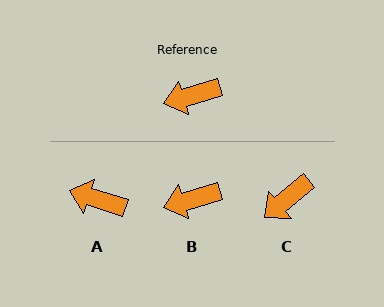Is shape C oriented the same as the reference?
No, it is off by about 23 degrees.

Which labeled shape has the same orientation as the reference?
B.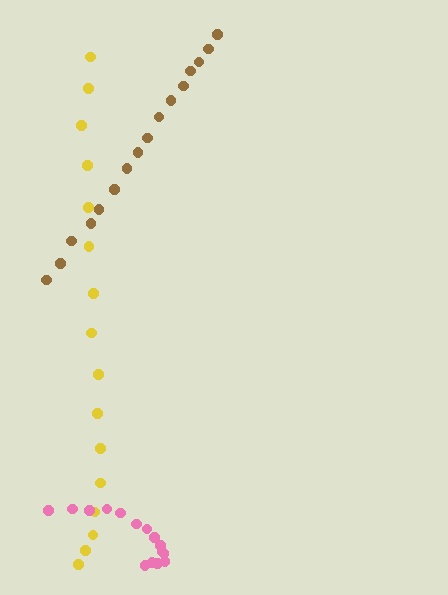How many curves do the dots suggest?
There are 3 distinct paths.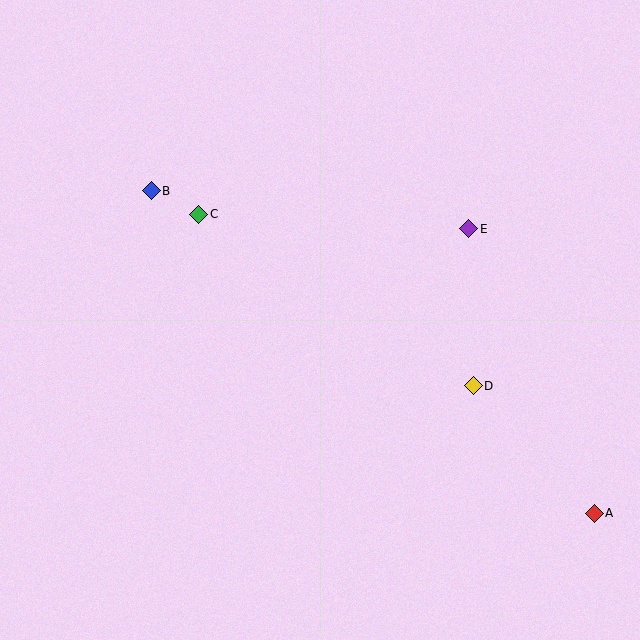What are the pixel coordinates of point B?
Point B is at (151, 191).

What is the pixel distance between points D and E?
The distance between D and E is 157 pixels.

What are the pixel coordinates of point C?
Point C is at (198, 214).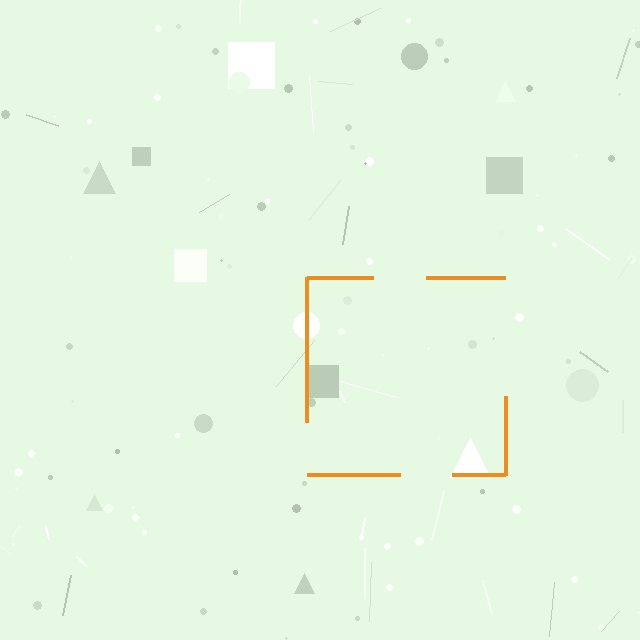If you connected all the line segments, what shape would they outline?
They would outline a square.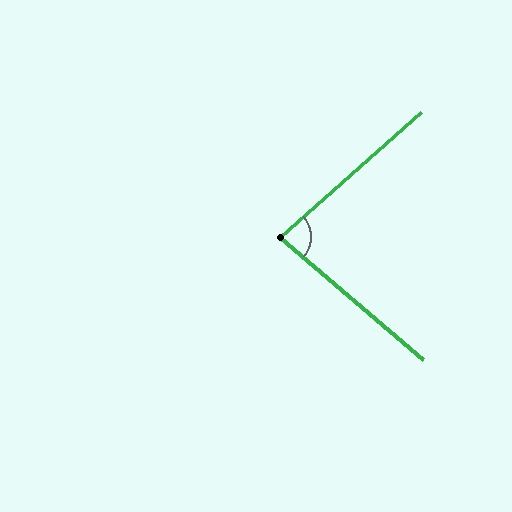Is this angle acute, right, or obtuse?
It is acute.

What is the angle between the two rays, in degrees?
Approximately 82 degrees.